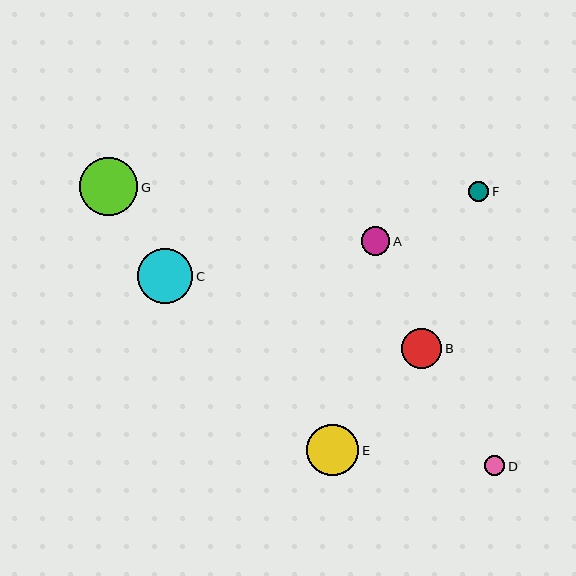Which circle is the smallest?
Circle F is the smallest with a size of approximately 20 pixels.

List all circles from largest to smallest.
From largest to smallest: G, C, E, B, A, D, F.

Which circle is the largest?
Circle G is the largest with a size of approximately 58 pixels.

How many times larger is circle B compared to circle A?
Circle B is approximately 1.4 times the size of circle A.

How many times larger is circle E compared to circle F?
Circle E is approximately 2.6 times the size of circle F.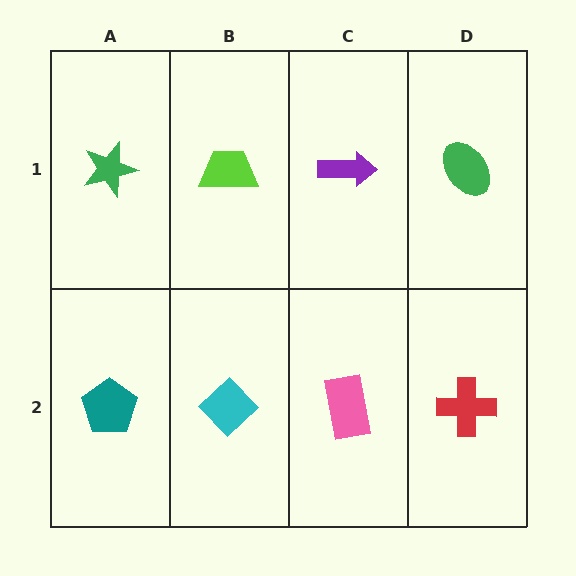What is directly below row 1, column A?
A teal pentagon.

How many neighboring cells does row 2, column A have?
2.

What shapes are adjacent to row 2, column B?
A lime trapezoid (row 1, column B), a teal pentagon (row 2, column A), a pink rectangle (row 2, column C).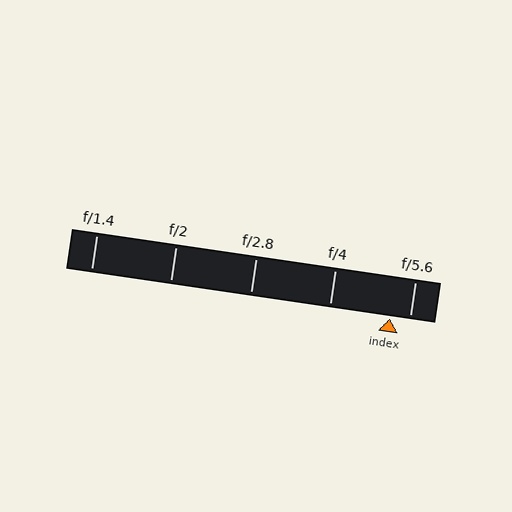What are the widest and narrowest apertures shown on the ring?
The widest aperture shown is f/1.4 and the narrowest is f/5.6.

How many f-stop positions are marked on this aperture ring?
There are 5 f-stop positions marked.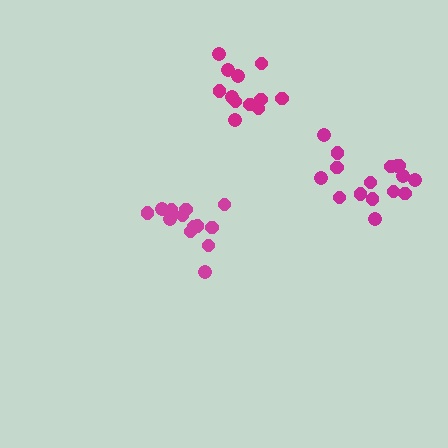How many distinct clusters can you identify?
There are 3 distinct clusters.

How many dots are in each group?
Group 1: 13 dots, Group 2: 16 dots, Group 3: 12 dots (41 total).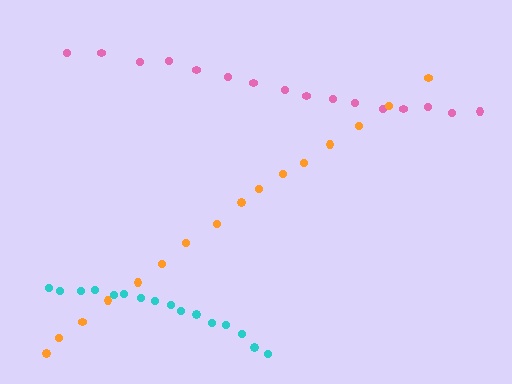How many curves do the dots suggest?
There are 3 distinct paths.